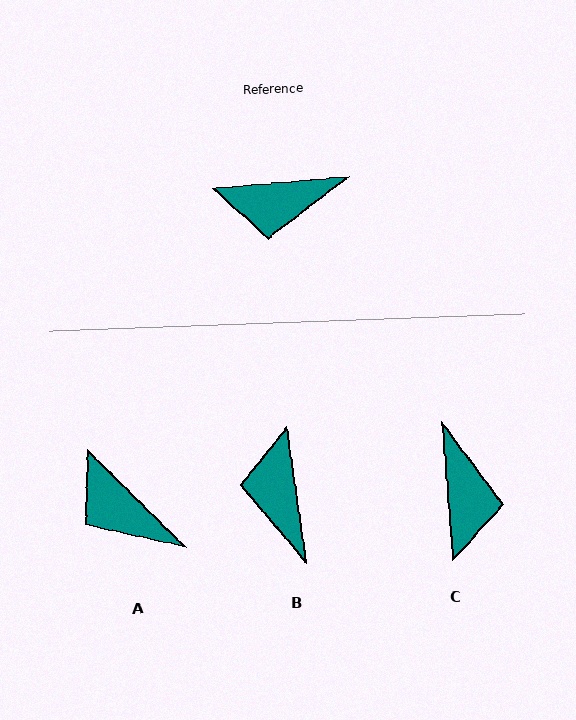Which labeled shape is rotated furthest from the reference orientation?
C, about 90 degrees away.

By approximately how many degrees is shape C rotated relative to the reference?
Approximately 90 degrees counter-clockwise.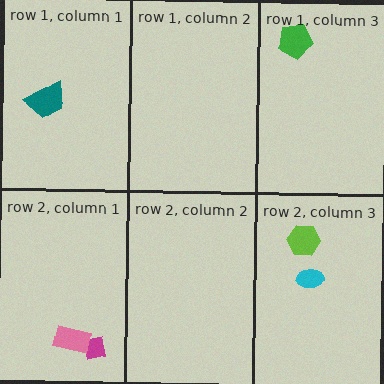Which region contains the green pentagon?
The row 1, column 3 region.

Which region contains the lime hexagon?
The row 2, column 3 region.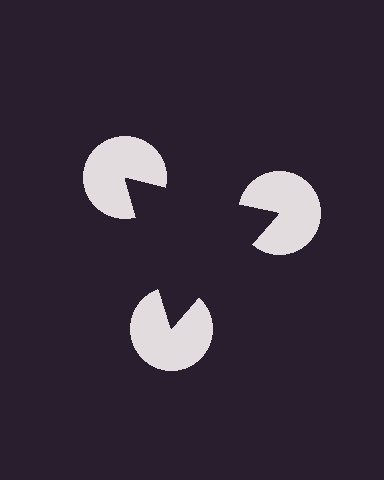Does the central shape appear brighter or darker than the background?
It typically appears slightly darker than the background, even though no actual brightness change is drawn.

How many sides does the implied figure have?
3 sides.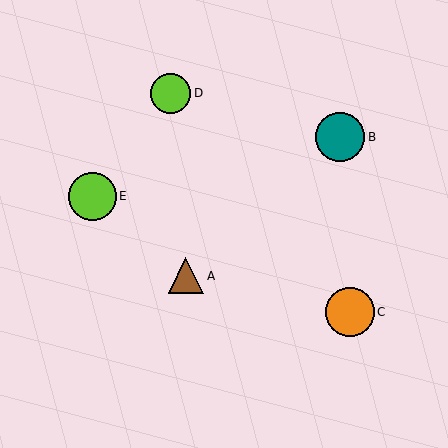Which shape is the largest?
The teal circle (labeled B) is the largest.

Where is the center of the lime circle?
The center of the lime circle is at (92, 196).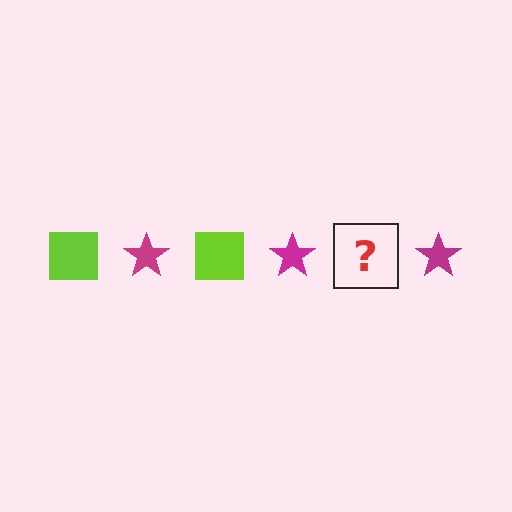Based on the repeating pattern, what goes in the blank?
The blank should be a lime square.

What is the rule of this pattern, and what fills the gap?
The rule is that the pattern alternates between lime square and magenta star. The gap should be filled with a lime square.